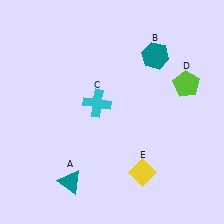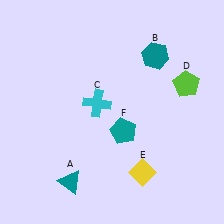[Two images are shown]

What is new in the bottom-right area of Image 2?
A teal pentagon (F) was added in the bottom-right area of Image 2.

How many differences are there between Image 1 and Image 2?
There is 1 difference between the two images.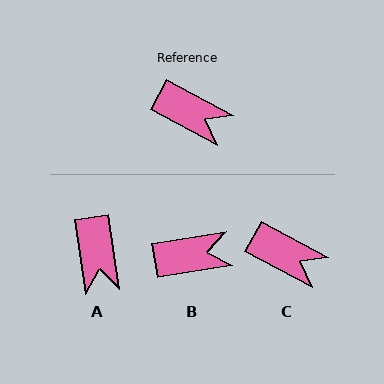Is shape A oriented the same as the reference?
No, it is off by about 54 degrees.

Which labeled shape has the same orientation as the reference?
C.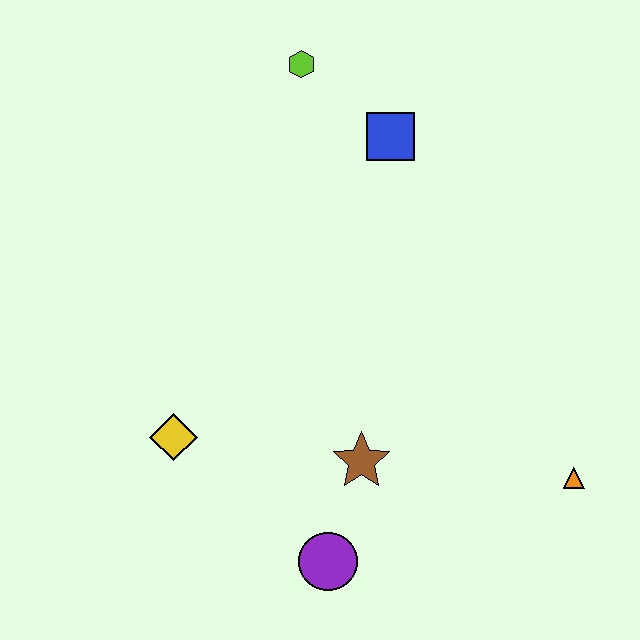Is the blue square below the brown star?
No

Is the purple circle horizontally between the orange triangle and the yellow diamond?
Yes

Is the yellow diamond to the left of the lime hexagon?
Yes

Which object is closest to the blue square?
The lime hexagon is closest to the blue square.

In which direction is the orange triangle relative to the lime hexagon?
The orange triangle is below the lime hexagon.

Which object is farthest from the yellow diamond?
The orange triangle is farthest from the yellow diamond.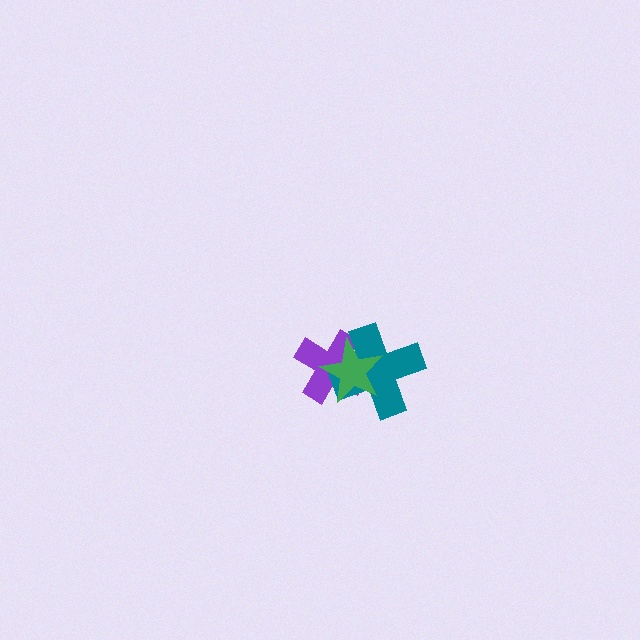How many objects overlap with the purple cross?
2 objects overlap with the purple cross.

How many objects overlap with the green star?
2 objects overlap with the green star.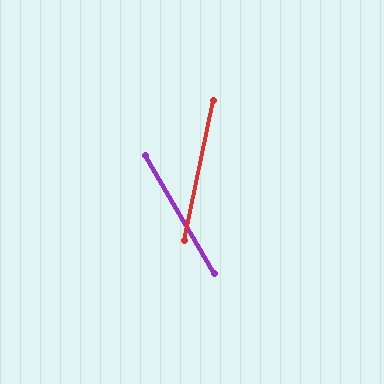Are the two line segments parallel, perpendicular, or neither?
Neither parallel nor perpendicular — they differ by about 42°.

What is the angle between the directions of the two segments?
Approximately 42 degrees.